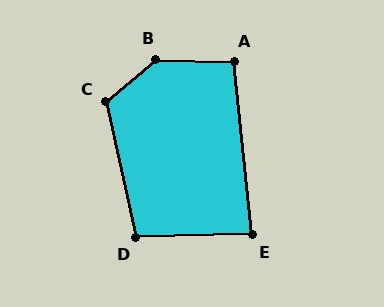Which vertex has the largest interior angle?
B, at approximately 138 degrees.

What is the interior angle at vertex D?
Approximately 101 degrees (obtuse).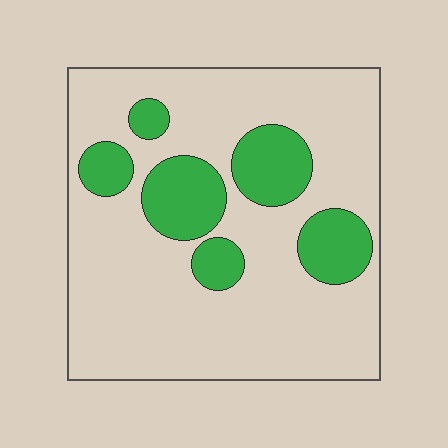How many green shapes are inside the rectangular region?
6.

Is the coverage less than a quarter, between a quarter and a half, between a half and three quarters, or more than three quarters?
Less than a quarter.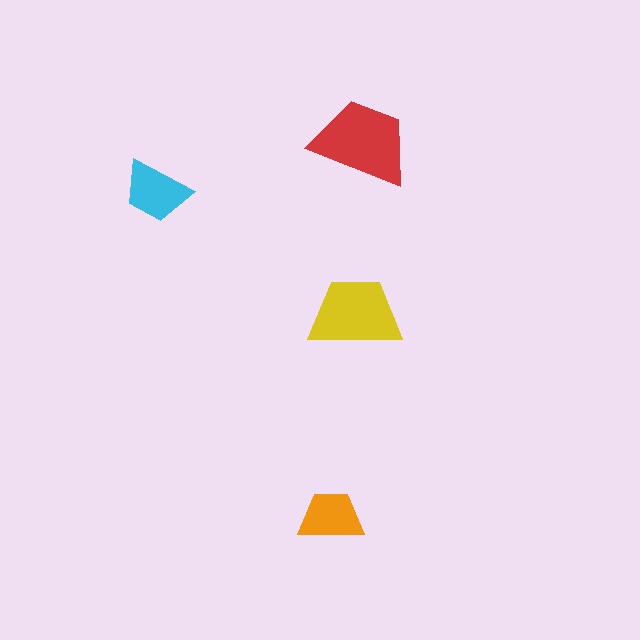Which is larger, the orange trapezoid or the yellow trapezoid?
The yellow one.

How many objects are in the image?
There are 4 objects in the image.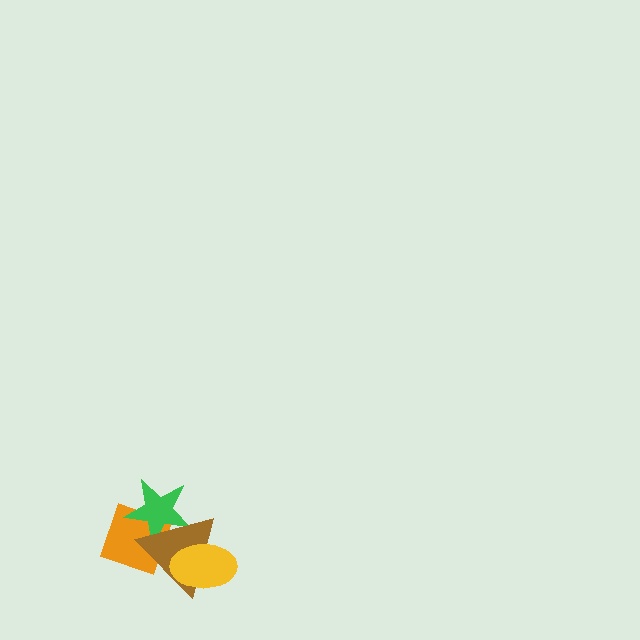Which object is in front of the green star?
The brown triangle is in front of the green star.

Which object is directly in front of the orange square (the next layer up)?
The green star is directly in front of the orange square.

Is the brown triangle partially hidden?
Yes, it is partially covered by another shape.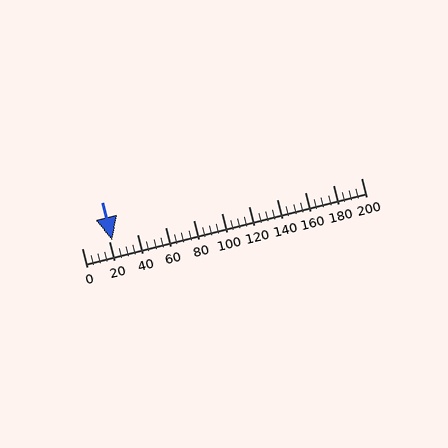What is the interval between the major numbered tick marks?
The major tick marks are spaced 20 units apart.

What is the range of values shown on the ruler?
The ruler shows values from 0 to 200.